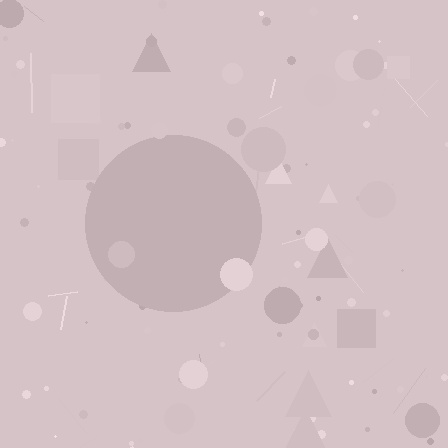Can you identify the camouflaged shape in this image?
The camouflaged shape is a circle.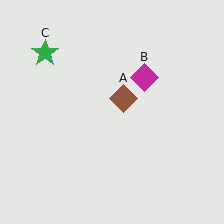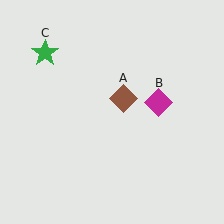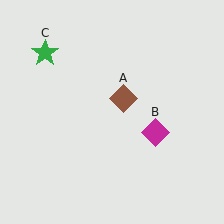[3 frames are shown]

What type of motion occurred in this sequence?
The magenta diamond (object B) rotated clockwise around the center of the scene.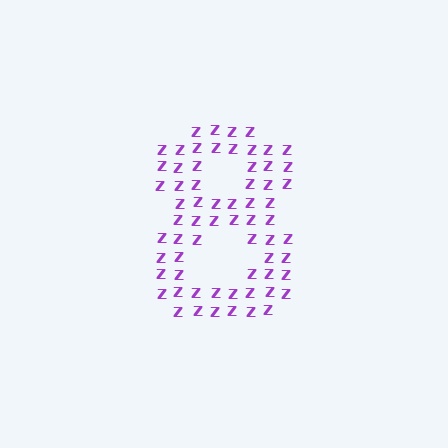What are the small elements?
The small elements are letter Z's.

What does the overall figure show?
The overall figure shows the digit 8.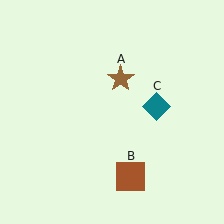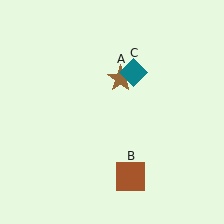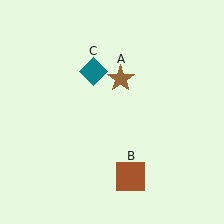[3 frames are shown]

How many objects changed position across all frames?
1 object changed position: teal diamond (object C).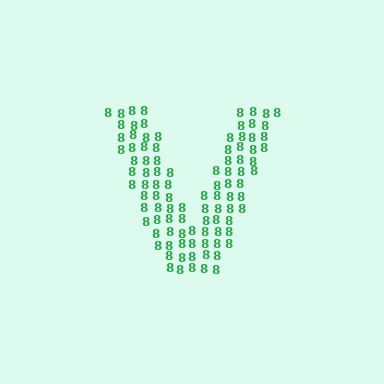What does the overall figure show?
The overall figure shows the letter V.